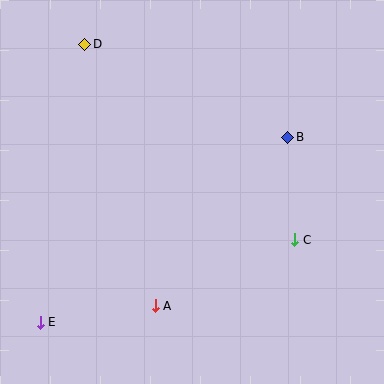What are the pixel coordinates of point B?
Point B is at (288, 137).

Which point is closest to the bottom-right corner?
Point C is closest to the bottom-right corner.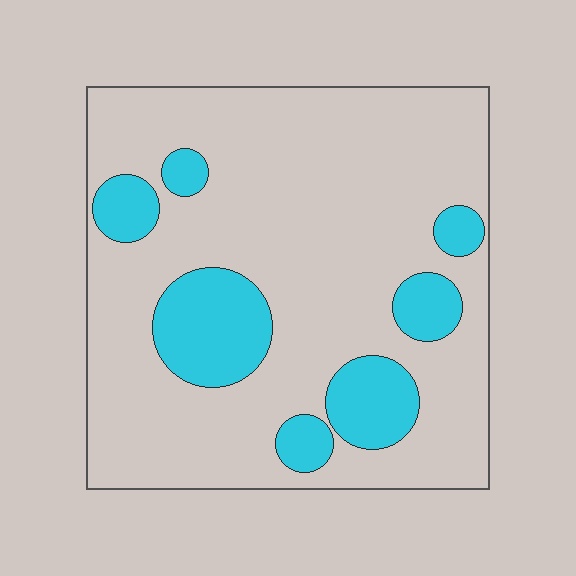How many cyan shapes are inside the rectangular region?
7.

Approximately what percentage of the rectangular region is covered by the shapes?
Approximately 20%.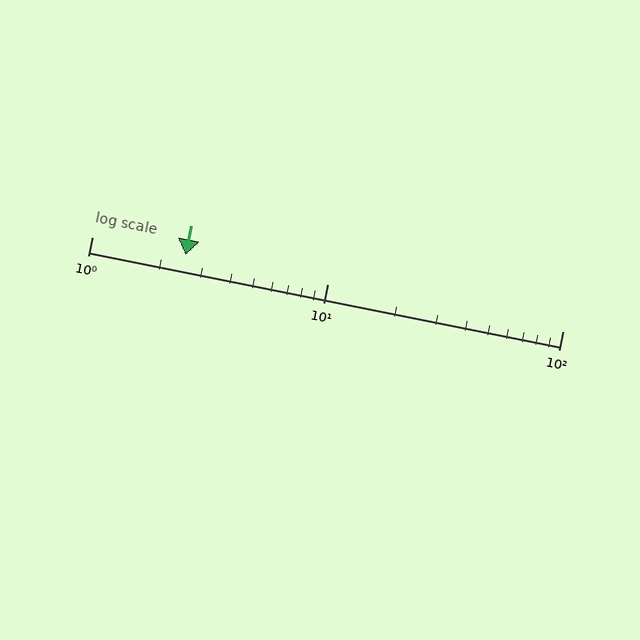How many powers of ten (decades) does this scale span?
The scale spans 2 decades, from 1 to 100.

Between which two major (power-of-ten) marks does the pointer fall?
The pointer is between 1 and 10.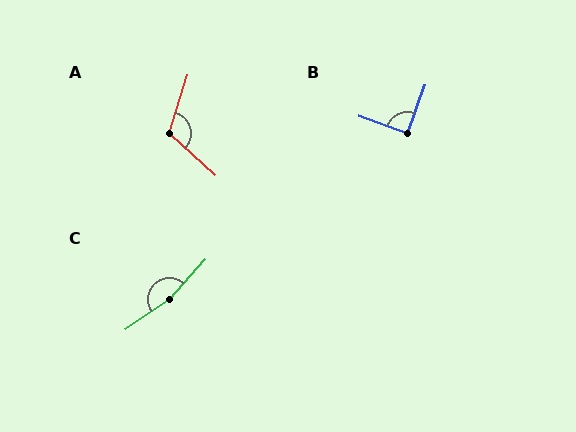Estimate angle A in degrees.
Approximately 115 degrees.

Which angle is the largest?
C, at approximately 166 degrees.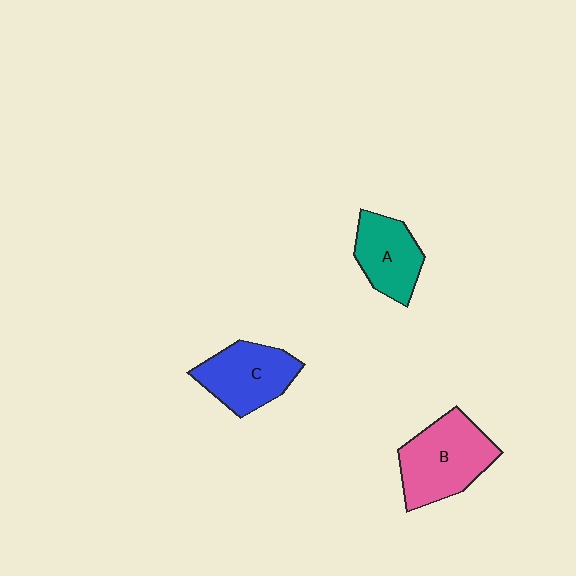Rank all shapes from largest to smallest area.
From largest to smallest: B (pink), C (blue), A (teal).